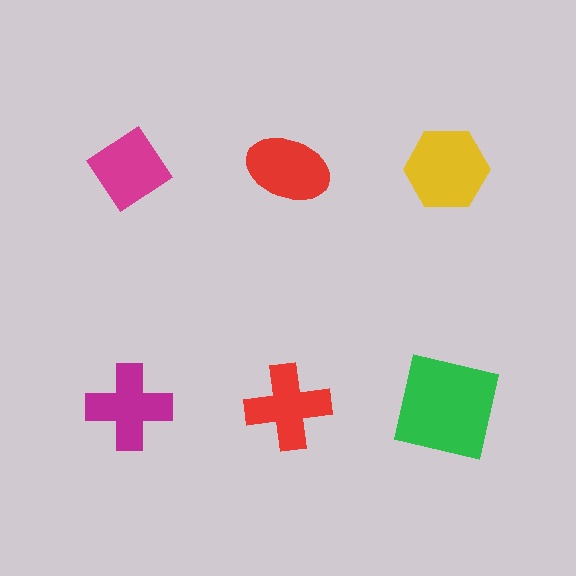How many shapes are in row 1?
3 shapes.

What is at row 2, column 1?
A magenta cross.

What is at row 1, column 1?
A magenta diamond.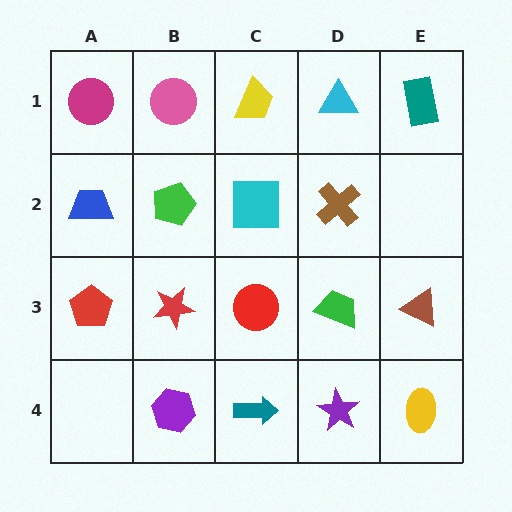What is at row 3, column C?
A red circle.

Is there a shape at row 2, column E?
No, that cell is empty.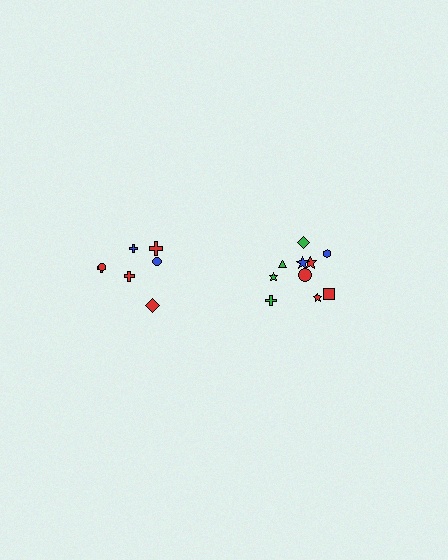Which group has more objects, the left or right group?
The right group.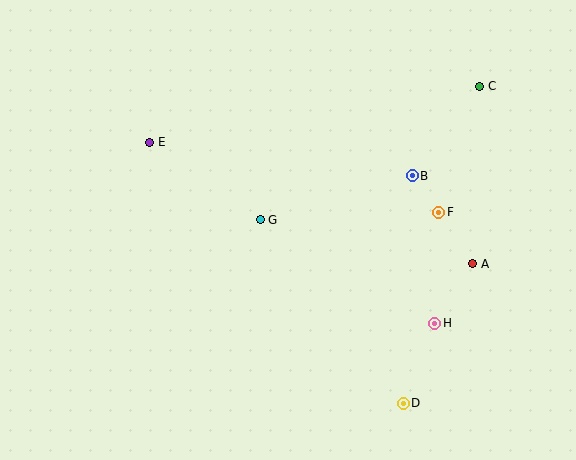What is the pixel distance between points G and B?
The distance between G and B is 158 pixels.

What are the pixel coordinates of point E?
Point E is at (150, 142).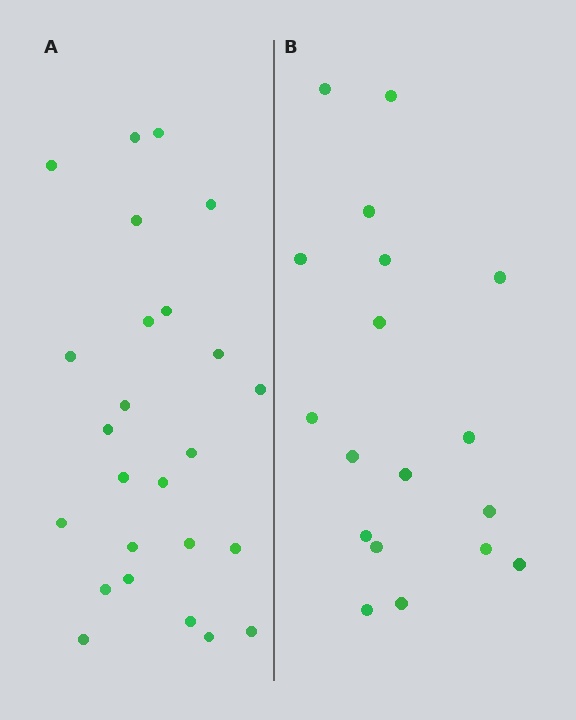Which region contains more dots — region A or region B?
Region A (the left region) has more dots.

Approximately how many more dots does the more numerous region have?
Region A has roughly 8 or so more dots than region B.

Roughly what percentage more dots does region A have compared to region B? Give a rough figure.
About 40% more.